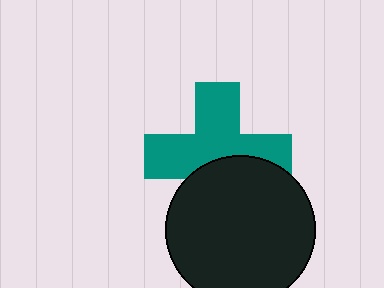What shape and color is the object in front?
The object in front is a black circle.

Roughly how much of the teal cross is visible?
About half of it is visible (roughly 64%).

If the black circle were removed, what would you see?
You would see the complete teal cross.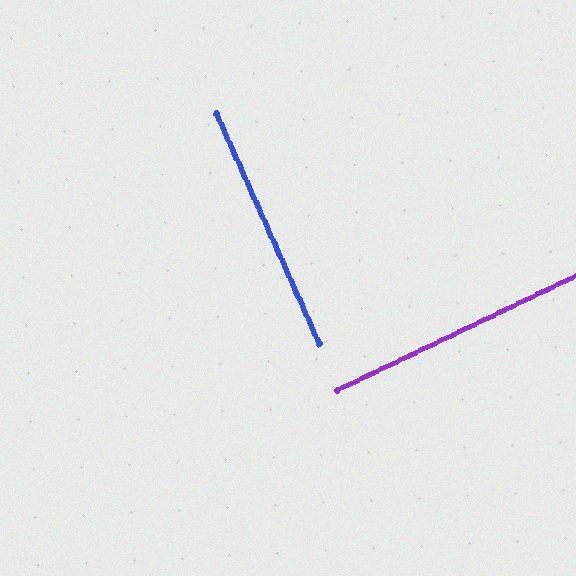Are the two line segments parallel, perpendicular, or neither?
Perpendicular — they meet at approximately 88°.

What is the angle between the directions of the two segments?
Approximately 88 degrees.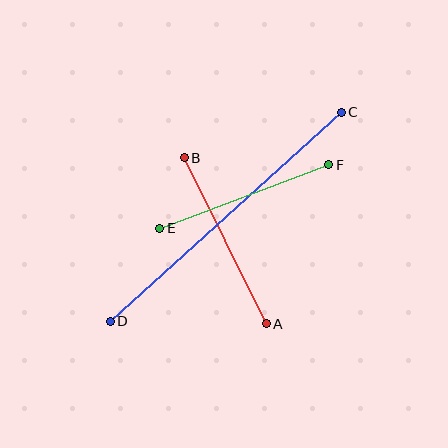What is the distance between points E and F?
The distance is approximately 180 pixels.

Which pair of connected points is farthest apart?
Points C and D are farthest apart.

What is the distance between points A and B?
The distance is approximately 185 pixels.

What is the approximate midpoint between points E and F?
The midpoint is at approximately (244, 197) pixels.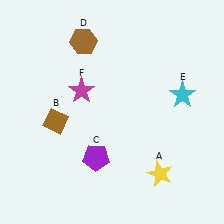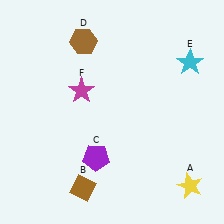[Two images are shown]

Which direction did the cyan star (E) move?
The cyan star (E) moved up.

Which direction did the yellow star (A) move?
The yellow star (A) moved right.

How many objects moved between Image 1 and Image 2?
3 objects moved between the two images.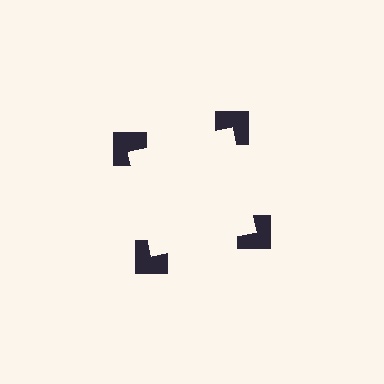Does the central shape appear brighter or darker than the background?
It typically appears slightly brighter than the background, even though no actual brightness change is drawn.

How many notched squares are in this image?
There are 4 — one at each vertex of the illusory square.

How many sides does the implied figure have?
4 sides.